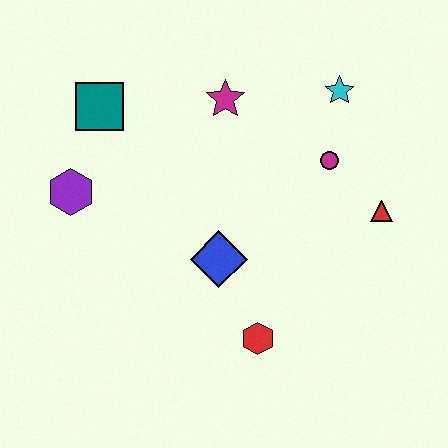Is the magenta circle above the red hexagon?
Yes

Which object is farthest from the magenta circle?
The purple hexagon is farthest from the magenta circle.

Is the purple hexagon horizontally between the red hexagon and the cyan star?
No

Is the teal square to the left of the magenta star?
Yes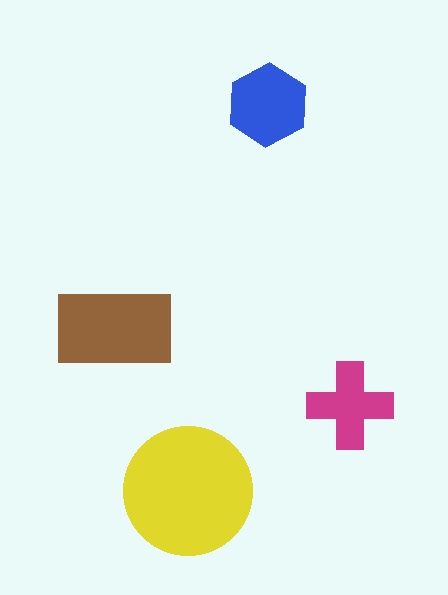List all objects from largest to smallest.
The yellow circle, the brown rectangle, the blue hexagon, the magenta cross.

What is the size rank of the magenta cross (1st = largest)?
4th.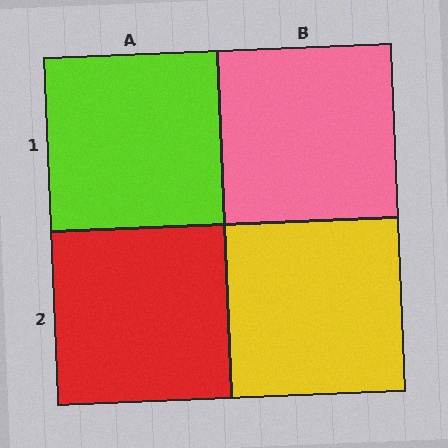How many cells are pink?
1 cell is pink.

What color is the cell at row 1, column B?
Pink.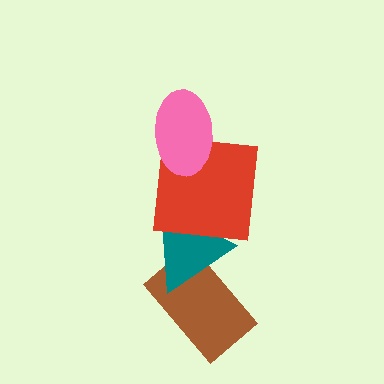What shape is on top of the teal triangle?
The red square is on top of the teal triangle.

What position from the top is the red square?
The red square is 2nd from the top.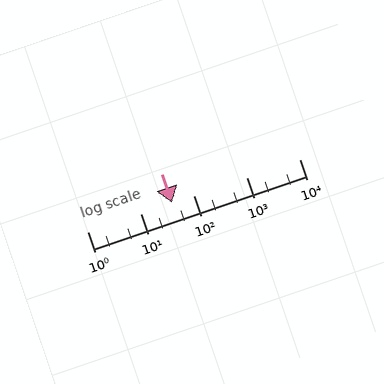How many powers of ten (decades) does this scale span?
The scale spans 4 decades, from 1 to 10000.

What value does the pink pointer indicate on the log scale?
The pointer indicates approximately 39.